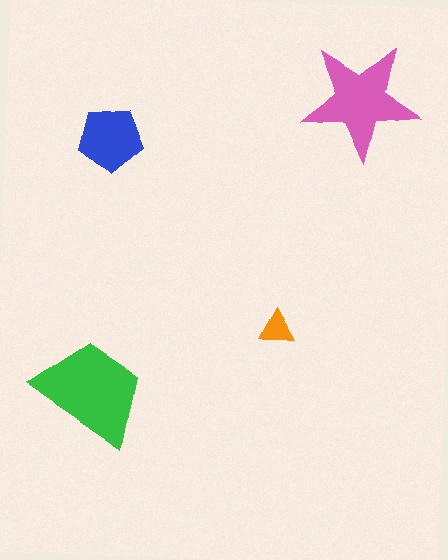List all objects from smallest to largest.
The orange triangle, the blue pentagon, the pink star, the green trapezoid.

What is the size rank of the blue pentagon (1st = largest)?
3rd.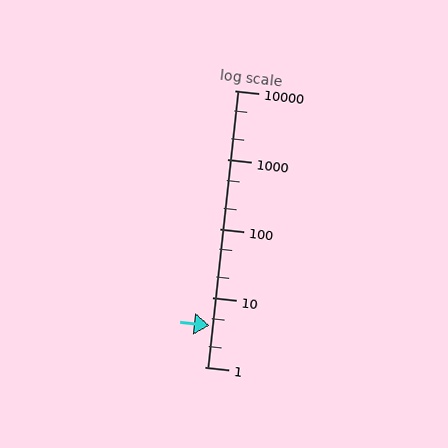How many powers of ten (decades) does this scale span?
The scale spans 4 decades, from 1 to 10000.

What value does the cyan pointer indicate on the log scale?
The pointer indicates approximately 4.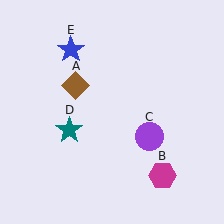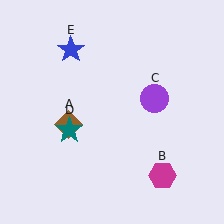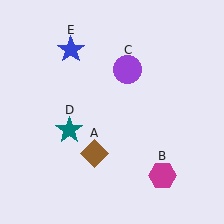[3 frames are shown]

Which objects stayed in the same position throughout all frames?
Magenta hexagon (object B) and teal star (object D) and blue star (object E) remained stationary.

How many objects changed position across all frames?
2 objects changed position: brown diamond (object A), purple circle (object C).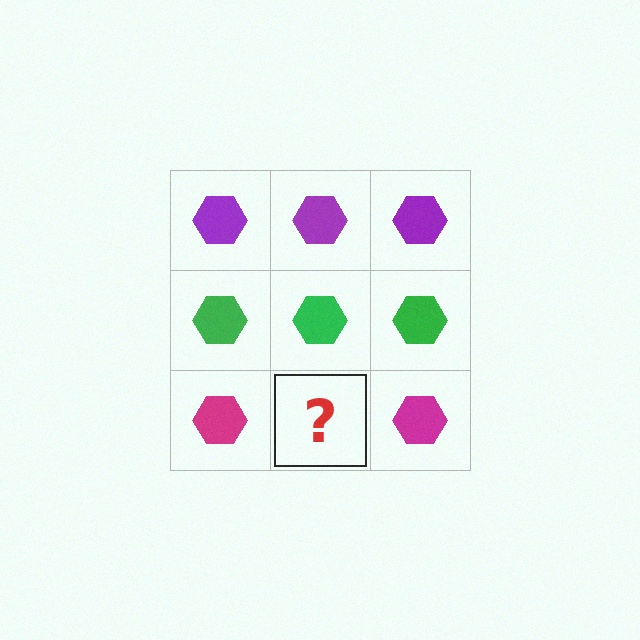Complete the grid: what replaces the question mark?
The question mark should be replaced with a magenta hexagon.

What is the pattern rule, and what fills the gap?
The rule is that each row has a consistent color. The gap should be filled with a magenta hexagon.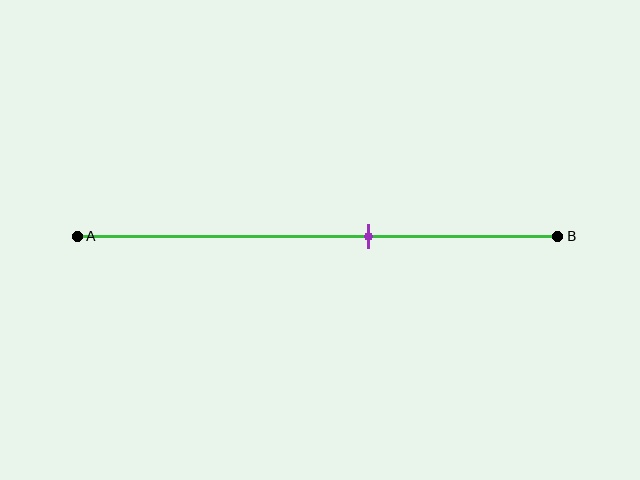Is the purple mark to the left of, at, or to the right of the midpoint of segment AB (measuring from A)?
The purple mark is to the right of the midpoint of segment AB.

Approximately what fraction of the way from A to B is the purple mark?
The purple mark is approximately 60% of the way from A to B.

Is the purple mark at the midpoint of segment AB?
No, the mark is at about 60% from A, not at the 50% midpoint.